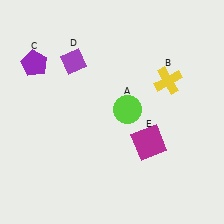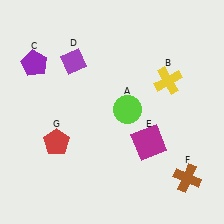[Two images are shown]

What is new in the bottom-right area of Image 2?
A brown cross (F) was added in the bottom-right area of Image 2.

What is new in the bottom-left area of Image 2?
A red pentagon (G) was added in the bottom-left area of Image 2.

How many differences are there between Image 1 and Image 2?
There are 2 differences between the two images.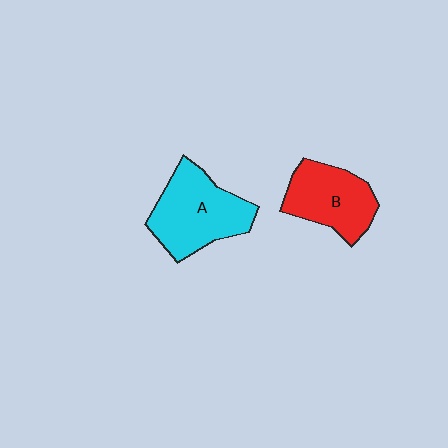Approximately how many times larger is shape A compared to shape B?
Approximately 1.2 times.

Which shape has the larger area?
Shape A (cyan).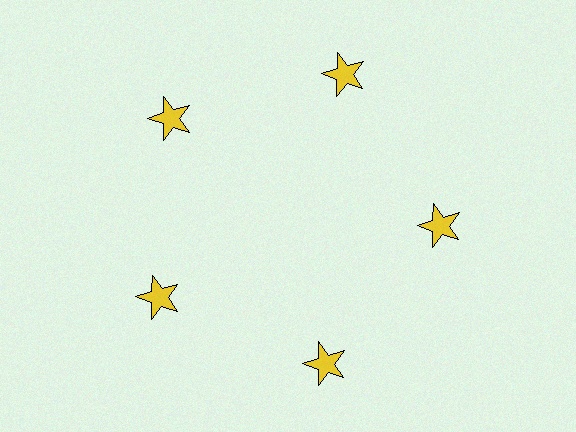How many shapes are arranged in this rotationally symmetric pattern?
There are 5 shapes, arranged in 5 groups of 1.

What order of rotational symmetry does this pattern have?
This pattern has 5-fold rotational symmetry.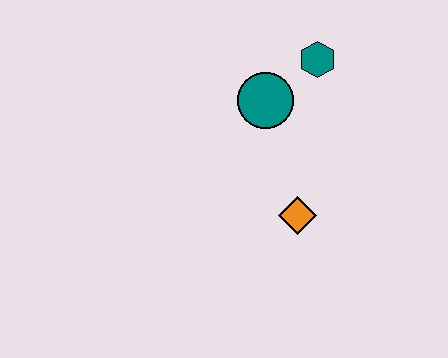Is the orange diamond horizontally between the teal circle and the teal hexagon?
Yes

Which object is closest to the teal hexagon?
The teal circle is closest to the teal hexagon.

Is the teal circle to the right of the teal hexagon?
No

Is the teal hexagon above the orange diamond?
Yes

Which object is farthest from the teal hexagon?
The orange diamond is farthest from the teal hexagon.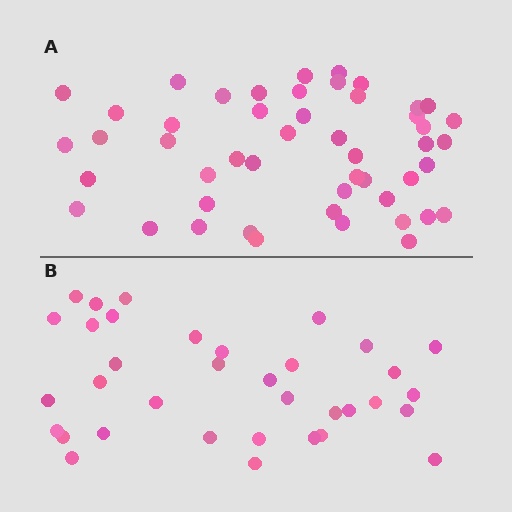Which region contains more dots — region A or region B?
Region A (the top region) has more dots.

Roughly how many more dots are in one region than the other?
Region A has approximately 15 more dots than region B.